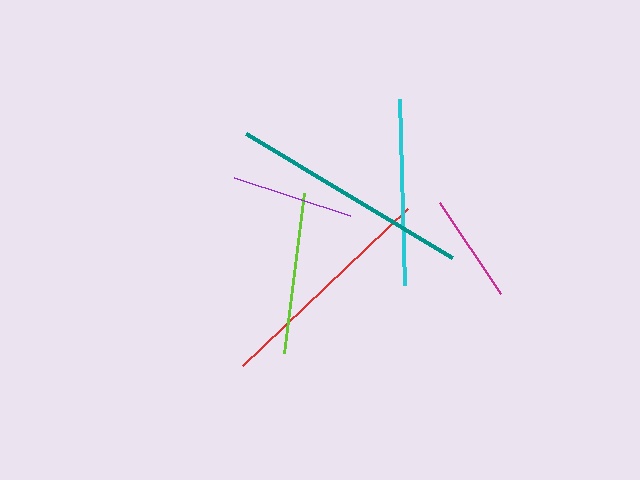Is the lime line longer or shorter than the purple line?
The lime line is longer than the purple line.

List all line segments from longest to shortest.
From longest to shortest: teal, red, cyan, lime, purple, magenta.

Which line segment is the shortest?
The magenta line is the shortest at approximately 109 pixels.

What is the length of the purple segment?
The purple segment is approximately 121 pixels long.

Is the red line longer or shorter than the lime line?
The red line is longer than the lime line.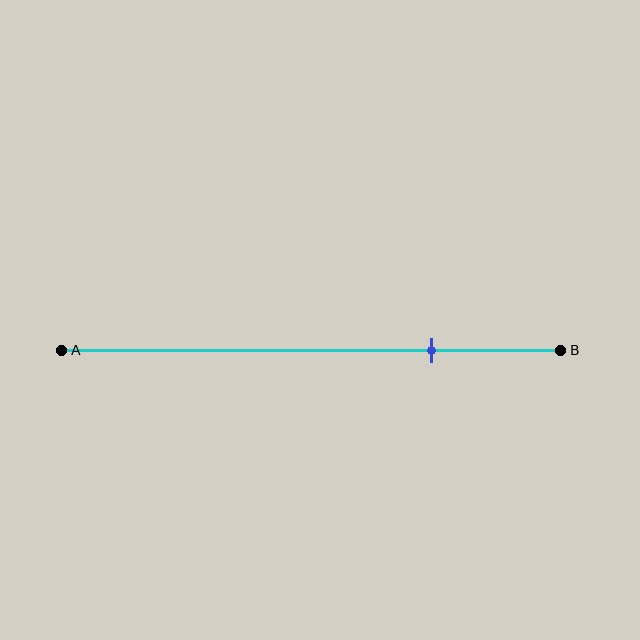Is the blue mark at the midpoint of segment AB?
No, the mark is at about 75% from A, not at the 50% midpoint.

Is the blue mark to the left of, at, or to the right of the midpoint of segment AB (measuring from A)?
The blue mark is to the right of the midpoint of segment AB.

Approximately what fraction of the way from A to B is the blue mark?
The blue mark is approximately 75% of the way from A to B.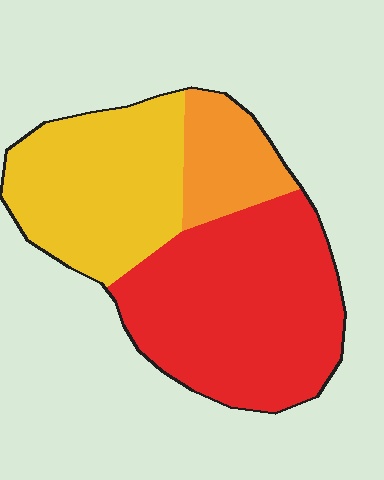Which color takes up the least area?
Orange, at roughly 15%.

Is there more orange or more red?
Red.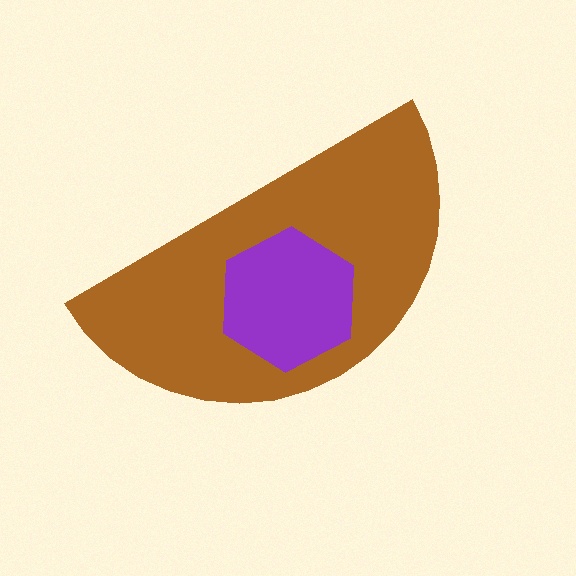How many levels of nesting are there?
2.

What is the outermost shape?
The brown semicircle.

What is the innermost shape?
The purple hexagon.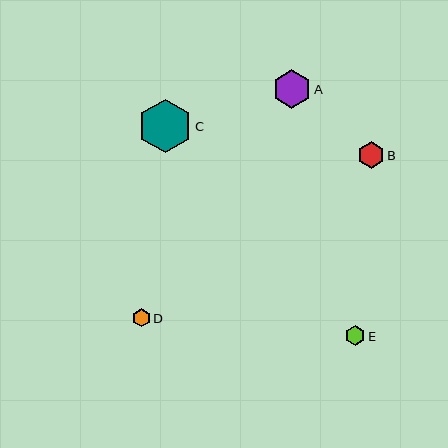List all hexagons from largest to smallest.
From largest to smallest: C, A, B, E, D.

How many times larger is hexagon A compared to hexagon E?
Hexagon A is approximately 1.9 times the size of hexagon E.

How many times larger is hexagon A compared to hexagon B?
Hexagon A is approximately 1.4 times the size of hexagon B.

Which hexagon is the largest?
Hexagon C is the largest with a size of approximately 54 pixels.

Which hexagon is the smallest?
Hexagon D is the smallest with a size of approximately 18 pixels.